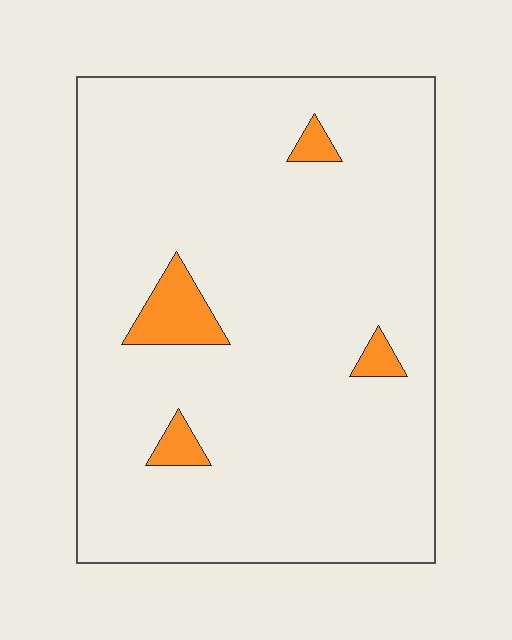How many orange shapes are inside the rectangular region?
4.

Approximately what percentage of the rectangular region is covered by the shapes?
Approximately 5%.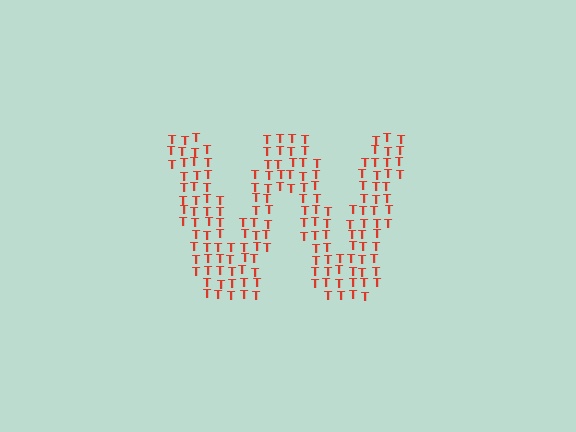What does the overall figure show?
The overall figure shows the letter W.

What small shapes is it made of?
It is made of small letter T's.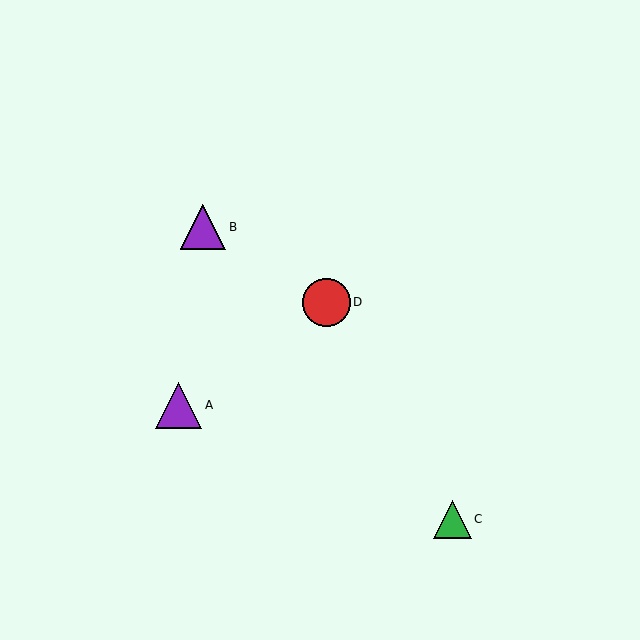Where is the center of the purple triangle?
The center of the purple triangle is at (203, 227).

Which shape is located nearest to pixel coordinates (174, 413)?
The purple triangle (labeled A) at (179, 405) is nearest to that location.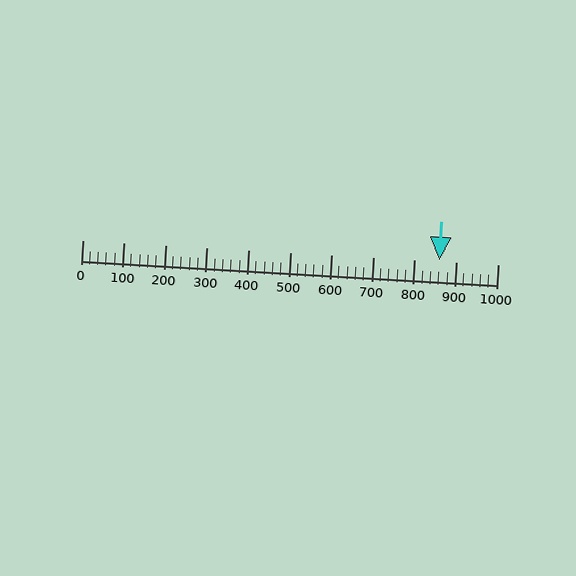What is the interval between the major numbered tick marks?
The major tick marks are spaced 100 units apart.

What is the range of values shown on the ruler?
The ruler shows values from 0 to 1000.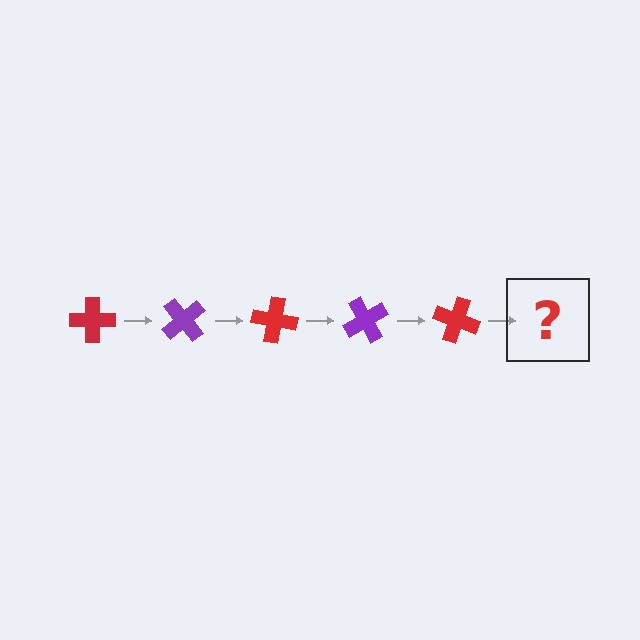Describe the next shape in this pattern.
It should be a purple cross, rotated 250 degrees from the start.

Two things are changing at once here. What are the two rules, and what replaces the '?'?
The two rules are that it rotates 50 degrees each step and the color cycles through red and purple. The '?' should be a purple cross, rotated 250 degrees from the start.